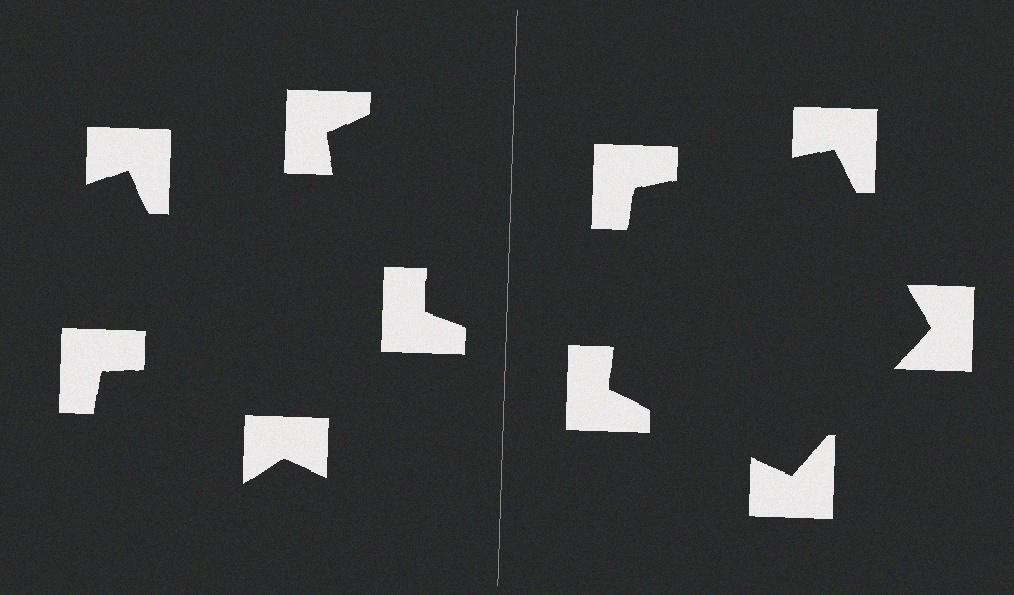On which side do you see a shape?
An illusory pentagon appears on the right side. On the left side the wedge cuts are rotated, so no coherent shape forms.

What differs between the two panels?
The notched squares are positioned identically on both sides; only the wedge orientations differ. On the right they align to a pentagon; on the left they are misaligned.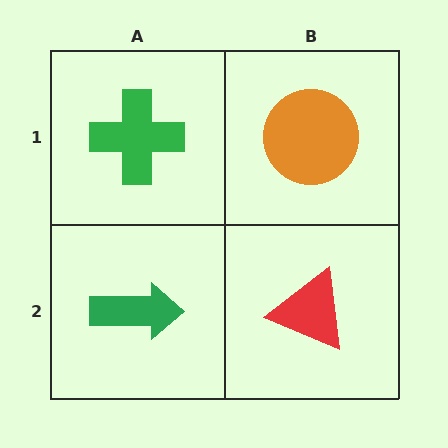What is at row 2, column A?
A green arrow.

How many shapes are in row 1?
2 shapes.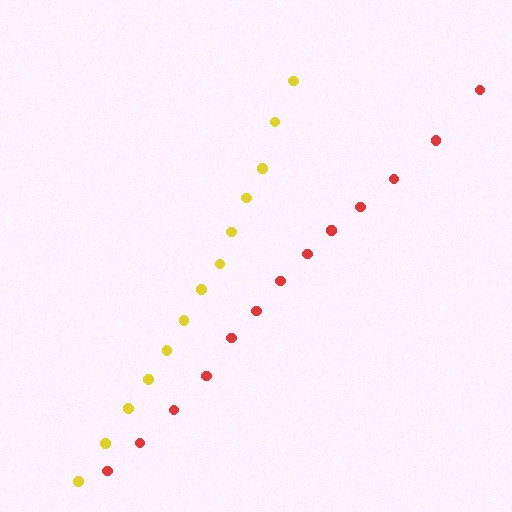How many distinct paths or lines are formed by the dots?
There are 2 distinct paths.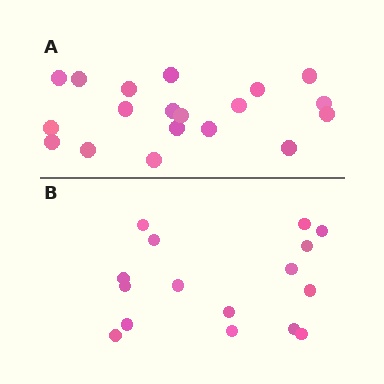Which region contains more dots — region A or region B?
Region A (the top region) has more dots.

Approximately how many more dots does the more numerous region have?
Region A has just a few more — roughly 2 or 3 more dots than region B.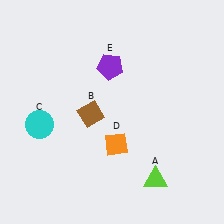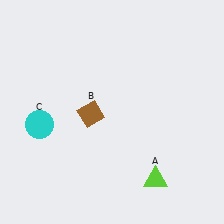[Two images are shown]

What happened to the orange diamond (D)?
The orange diamond (D) was removed in Image 2. It was in the bottom-right area of Image 1.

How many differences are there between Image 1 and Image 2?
There are 2 differences between the two images.